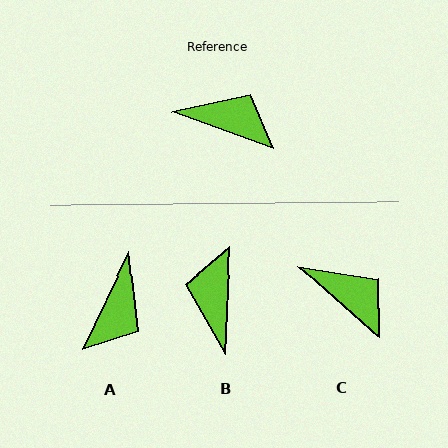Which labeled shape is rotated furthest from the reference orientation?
B, about 107 degrees away.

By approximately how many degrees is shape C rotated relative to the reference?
Approximately 22 degrees clockwise.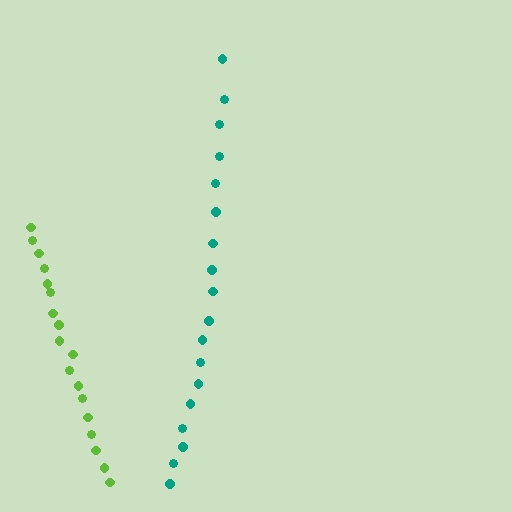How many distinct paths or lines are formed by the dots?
There are 2 distinct paths.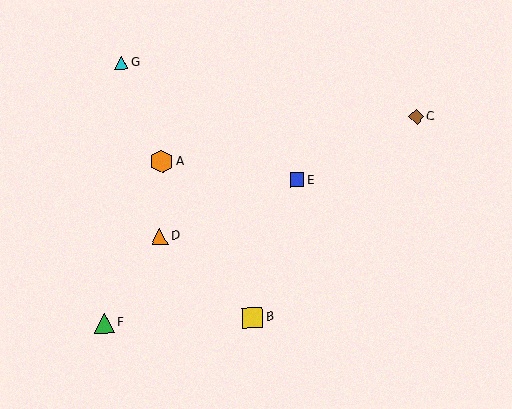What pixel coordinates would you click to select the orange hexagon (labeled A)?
Click at (162, 162) to select the orange hexagon A.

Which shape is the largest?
The orange hexagon (labeled A) is the largest.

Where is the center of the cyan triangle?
The center of the cyan triangle is at (121, 63).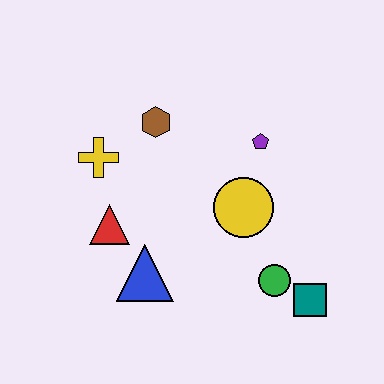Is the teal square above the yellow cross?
No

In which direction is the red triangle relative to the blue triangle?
The red triangle is above the blue triangle.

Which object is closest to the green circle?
The teal square is closest to the green circle.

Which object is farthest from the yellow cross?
The teal square is farthest from the yellow cross.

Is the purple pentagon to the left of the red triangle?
No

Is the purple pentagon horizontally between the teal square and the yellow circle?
Yes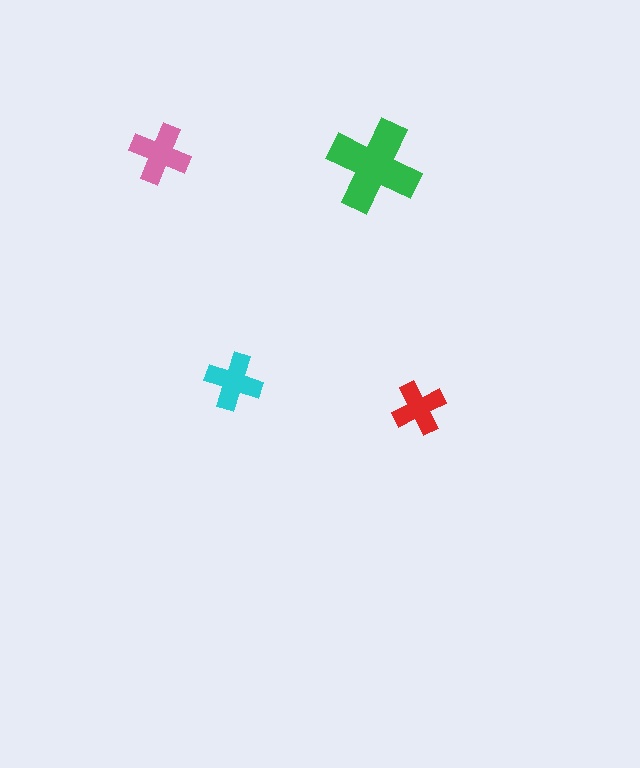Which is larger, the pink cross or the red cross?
The pink one.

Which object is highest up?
The pink cross is topmost.